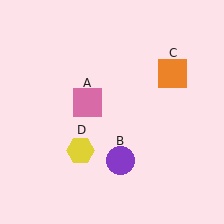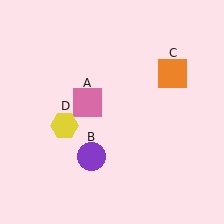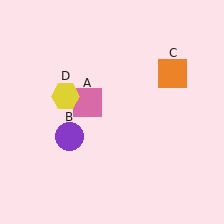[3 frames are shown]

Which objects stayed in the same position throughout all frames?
Pink square (object A) and orange square (object C) remained stationary.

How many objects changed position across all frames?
2 objects changed position: purple circle (object B), yellow hexagon (object D).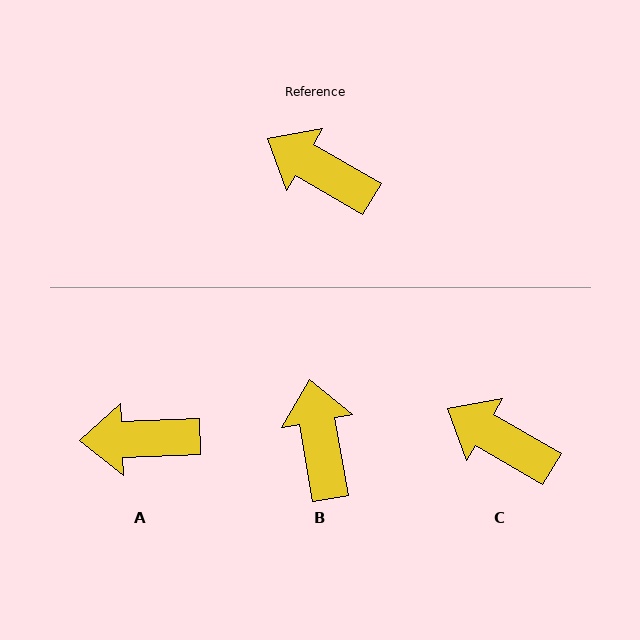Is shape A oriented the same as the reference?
No, it is off by about 32 degrees.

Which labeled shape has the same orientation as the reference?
C.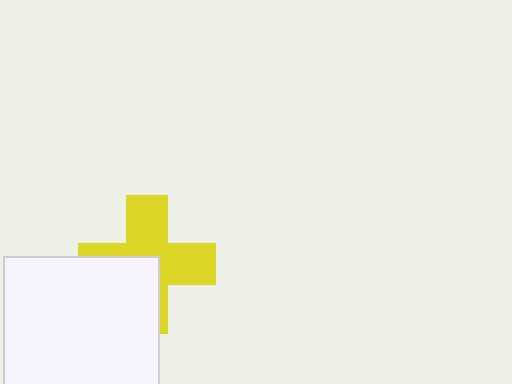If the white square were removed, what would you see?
You would see the complete yellow cross.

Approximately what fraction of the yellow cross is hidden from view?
Roughly 42% of the yellow cross is hidden behind the white square.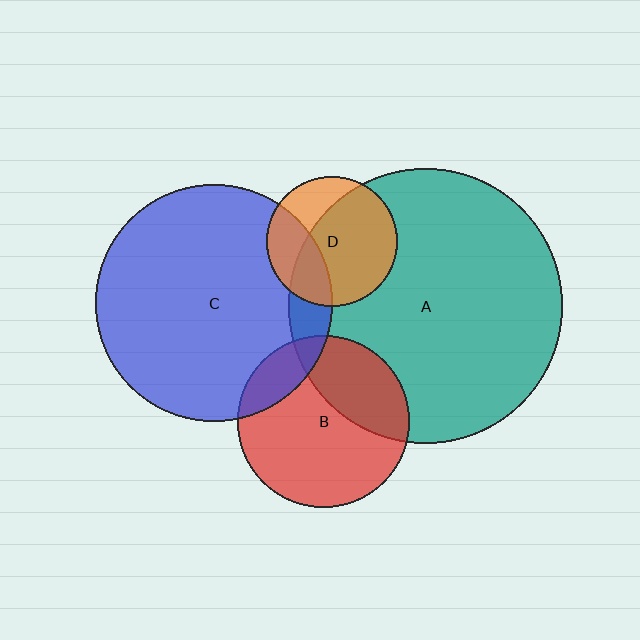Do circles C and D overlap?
Yes.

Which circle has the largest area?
Circle A (teal).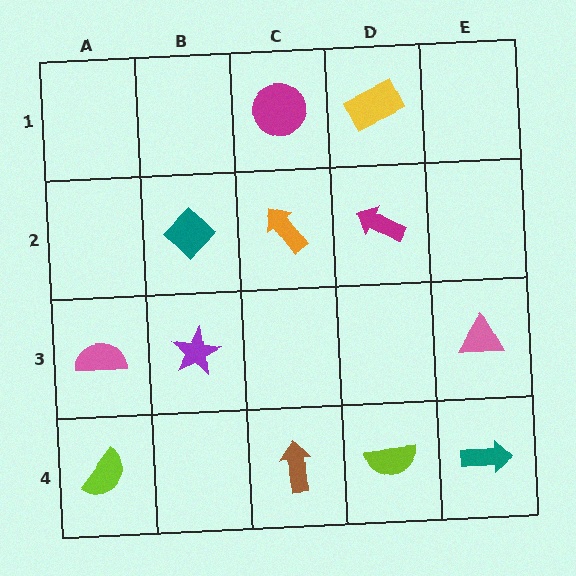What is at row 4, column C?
A brown arrow.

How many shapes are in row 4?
4 shapes.